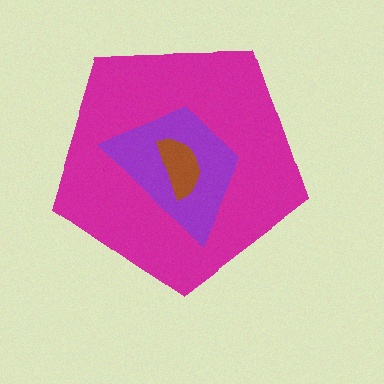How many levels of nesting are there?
3.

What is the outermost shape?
The magenta pentagon.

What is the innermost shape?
The brown semicircle.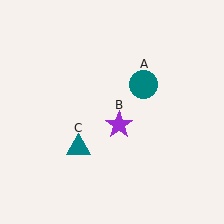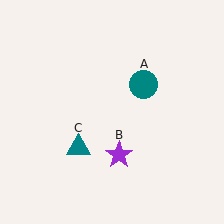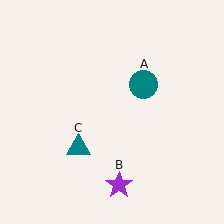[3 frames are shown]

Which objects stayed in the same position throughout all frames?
Teal circle (object A) and teal triangle (object C) remained stationary.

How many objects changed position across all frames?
1 object changed position: purple star (object B).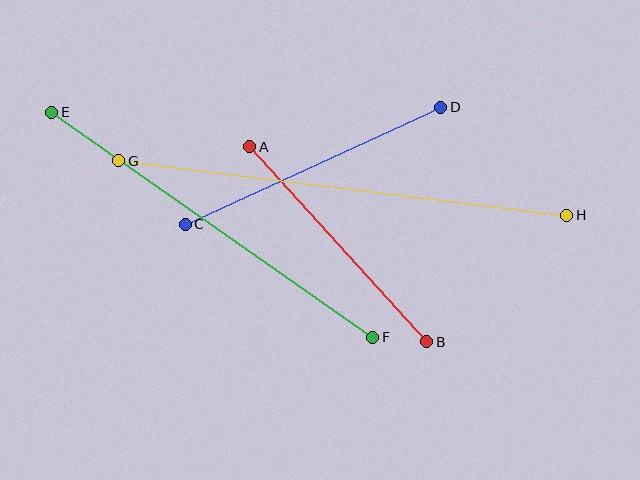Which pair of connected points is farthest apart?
Points G and H are farthest apart.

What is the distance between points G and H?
The distance is approximately 451 pixels.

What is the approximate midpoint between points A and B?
The midpoint is at approximately (338, 244) pixels.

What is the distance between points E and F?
The distance is approximately 392 pixels.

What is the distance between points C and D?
The distance is approximately 281 pixels.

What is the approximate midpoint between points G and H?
The midpoint is at approximately (343, 188) pixels.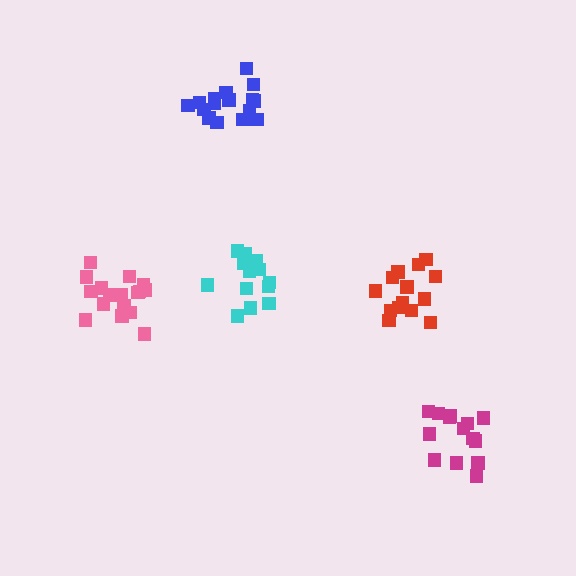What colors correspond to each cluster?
The clusters are colored: magenta, blue, pink, cyan, red.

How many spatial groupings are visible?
There are 5 spatial groupings.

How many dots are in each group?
Group 1: 14 dots, Group 2: 17 dots, Group 3: 17 dots, Group 4: 13 dots, Group 5: 14 dots (75 total).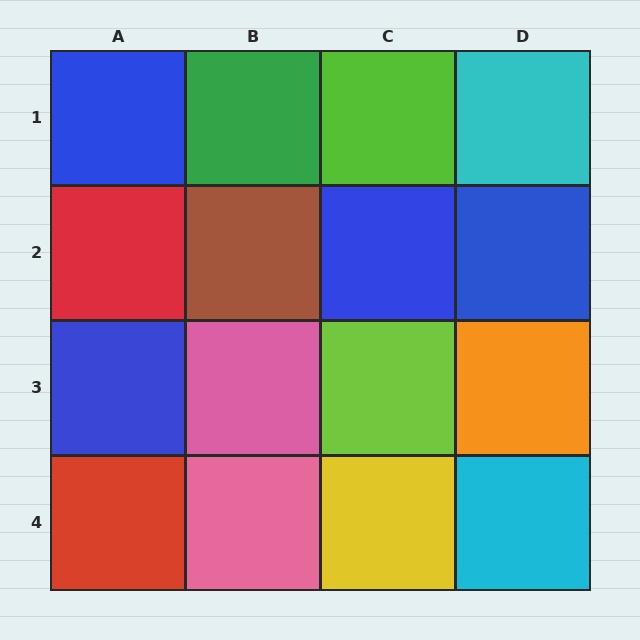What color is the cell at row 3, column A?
Blue.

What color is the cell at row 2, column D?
Blue.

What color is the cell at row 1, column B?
Green.